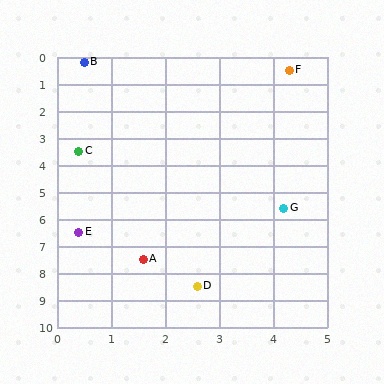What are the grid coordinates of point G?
Point G is at approximately (4.2, 5.6).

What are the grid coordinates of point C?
Point C is at approximately (0.4, 3.5).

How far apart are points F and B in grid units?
Points F and B are about 3.8 grid units apart.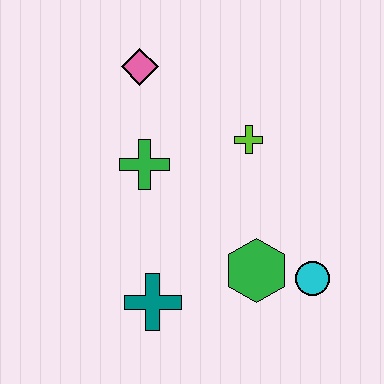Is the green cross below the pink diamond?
Yes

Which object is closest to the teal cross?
The green hexagon is closest to the teal cross.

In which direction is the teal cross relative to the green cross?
The teal cross is below the green cross.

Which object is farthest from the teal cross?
The pink diamond is farthest from the teal cross.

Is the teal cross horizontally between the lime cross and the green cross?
Yes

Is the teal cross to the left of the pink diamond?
No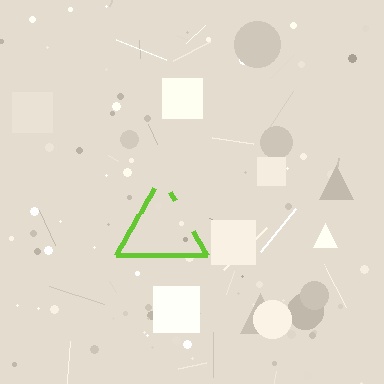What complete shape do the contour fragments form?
The contour fragments form a triangle.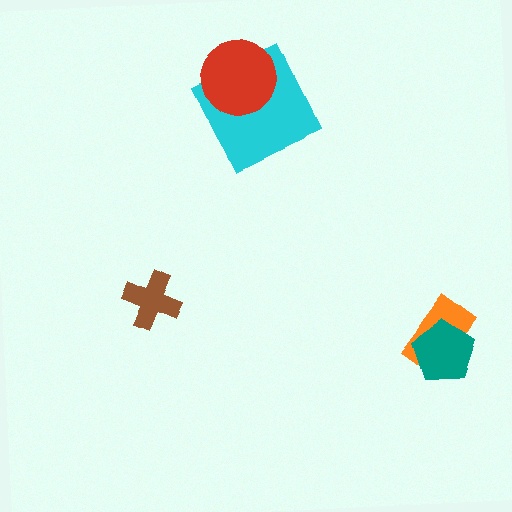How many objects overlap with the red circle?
1 object overlaps with the red circle.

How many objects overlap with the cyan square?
1 object overlaps with the cyan square.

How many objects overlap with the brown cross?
0 objects overlap with the brown cross.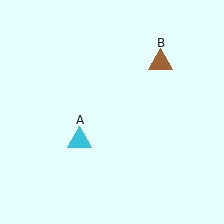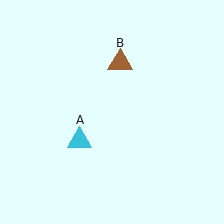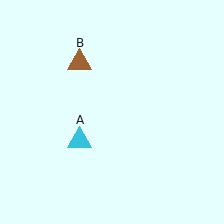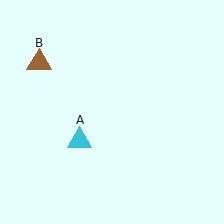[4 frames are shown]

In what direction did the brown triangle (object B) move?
The brown triangle (object B) moved left.